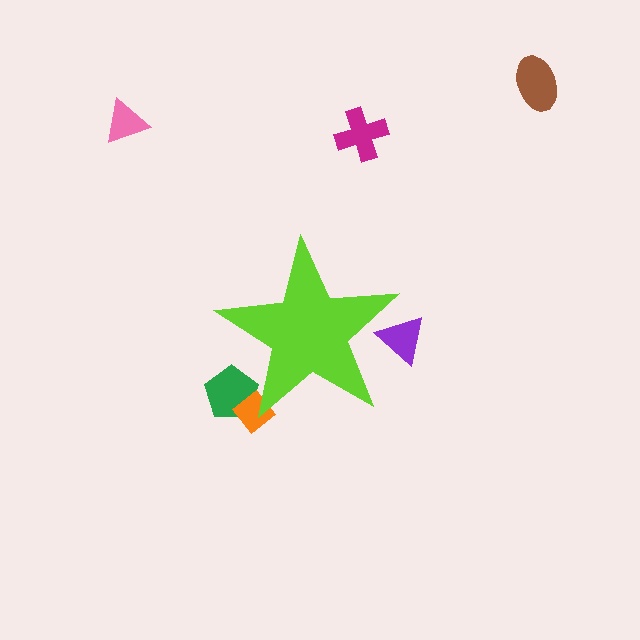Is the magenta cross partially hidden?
No, the magenta cross is fully visible.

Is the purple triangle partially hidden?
Yes, the purple triangle is partially hidden behind the lime star.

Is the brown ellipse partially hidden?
No, the brown ellipse is fully visible.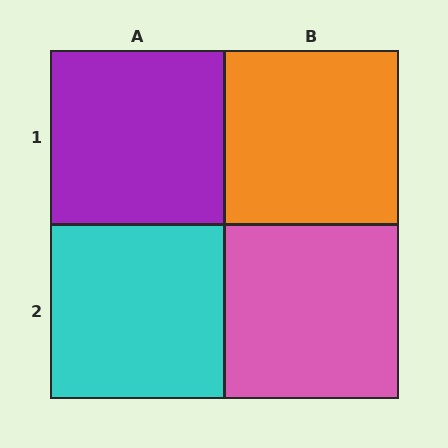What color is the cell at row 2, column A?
Cyan.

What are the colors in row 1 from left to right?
Purple, orange.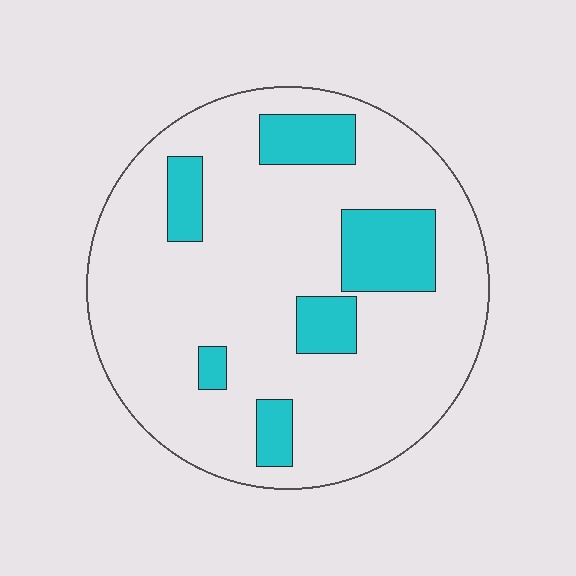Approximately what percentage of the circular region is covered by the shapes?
Approximately 20%.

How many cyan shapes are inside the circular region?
6.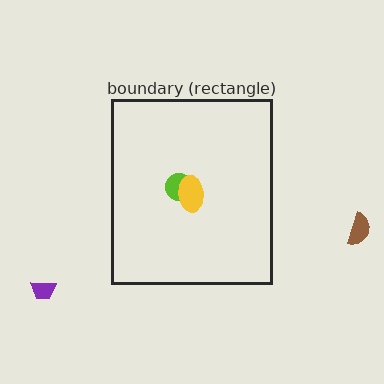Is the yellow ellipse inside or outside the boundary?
Inside.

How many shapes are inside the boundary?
2 inside, 2 outside.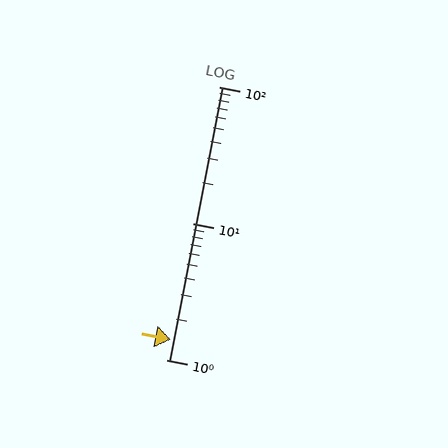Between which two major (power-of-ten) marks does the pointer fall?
The pointer is between 1 and 10.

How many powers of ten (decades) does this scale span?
The scale spans 2 decades, from 1 to 100.